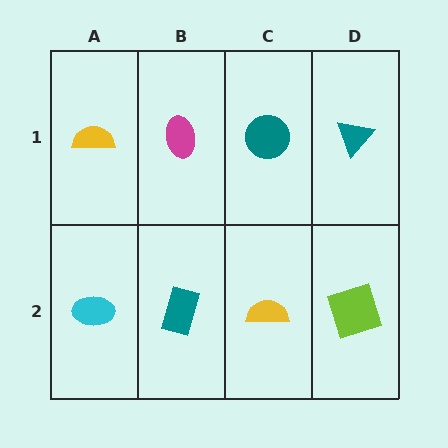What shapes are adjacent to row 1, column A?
A cyan ellipse (row 2, column A), a magenta ellipse (row 1, column B).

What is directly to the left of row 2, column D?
A yellow semicircle.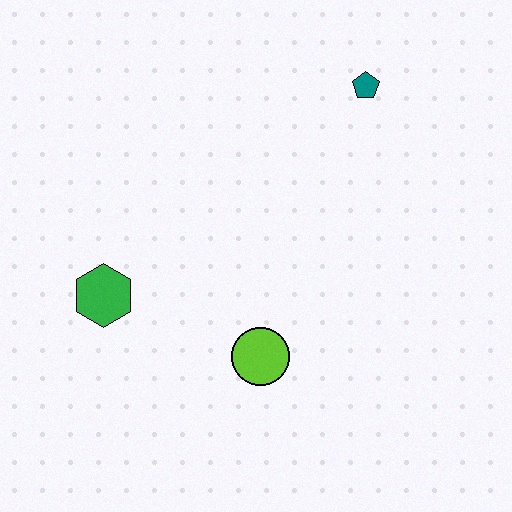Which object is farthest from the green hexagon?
The teal pentagon is farthest from the green hexagon.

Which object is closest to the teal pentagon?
The lime circle is closest to the teal pentagon.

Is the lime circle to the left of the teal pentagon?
Yes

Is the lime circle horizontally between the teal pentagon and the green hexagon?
Yes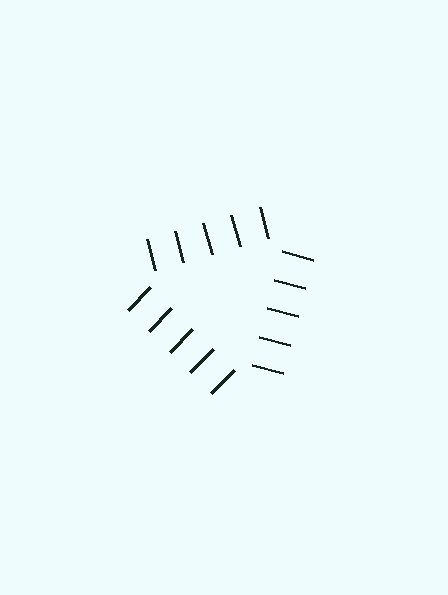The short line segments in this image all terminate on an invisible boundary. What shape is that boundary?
An illusory triangle — the line segments terminate on its edges but no continuous stroke is drawn.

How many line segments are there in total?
15 — 5 along each of the 3 edges.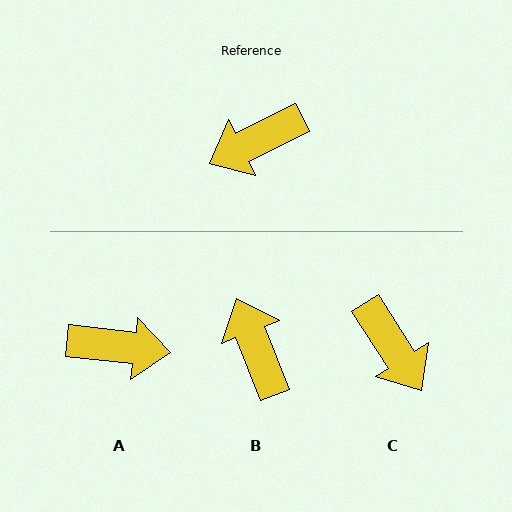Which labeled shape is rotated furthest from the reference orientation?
A, about 147 degrees away.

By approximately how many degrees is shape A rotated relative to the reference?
Approximately 147 degrees counter-clockwise.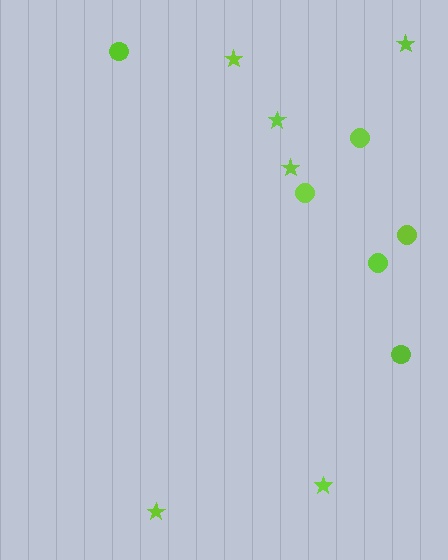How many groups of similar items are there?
There are 2 groups: one group of stars (6) and one group of circles (6).